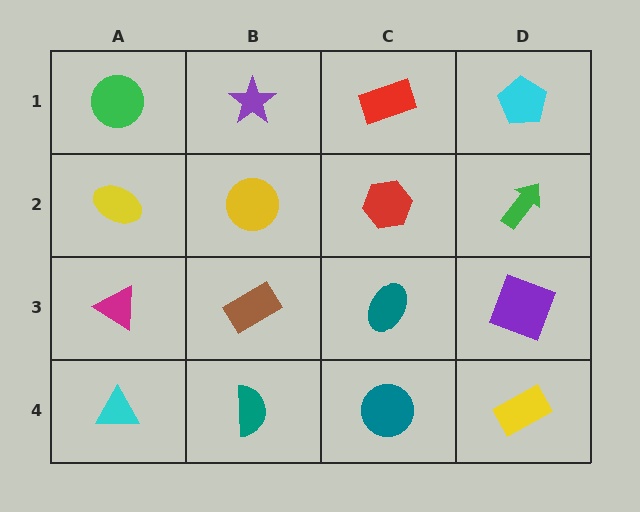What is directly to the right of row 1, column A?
A purple star.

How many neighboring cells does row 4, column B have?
3.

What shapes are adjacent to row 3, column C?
A red hexagon (row 2, column C), a teal circle (row 4, column C), a brown rectangle (row 3, column B), a purple square (row 3, column D).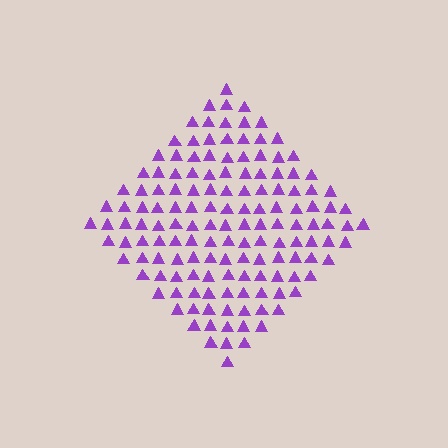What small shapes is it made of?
It is made of small triangles.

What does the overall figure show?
The overall figure shows a diamond.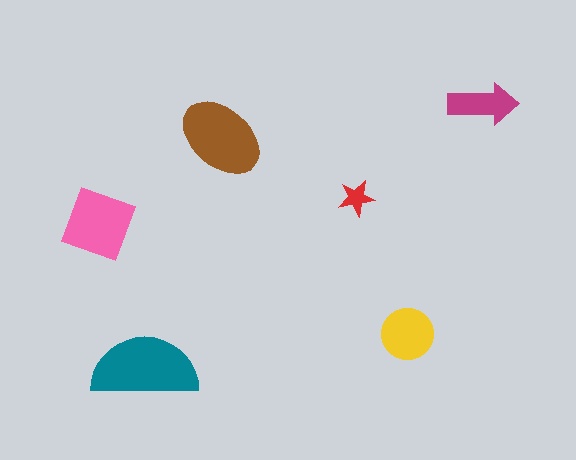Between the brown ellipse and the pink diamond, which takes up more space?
The brown ellipse.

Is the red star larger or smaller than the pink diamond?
Smaller.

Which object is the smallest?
The red star.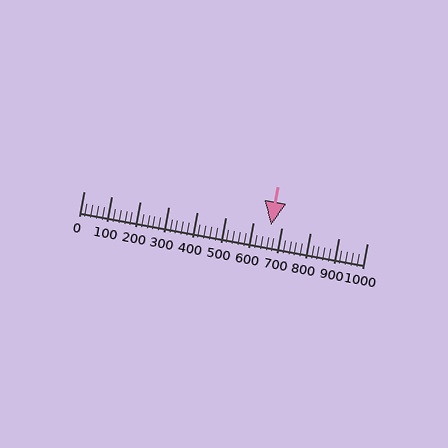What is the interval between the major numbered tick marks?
The major tick marks are spaced 100 units apart.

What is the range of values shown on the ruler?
The ruler shows values from 0 to 1000.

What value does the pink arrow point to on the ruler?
The pink arrow points to approximately 660.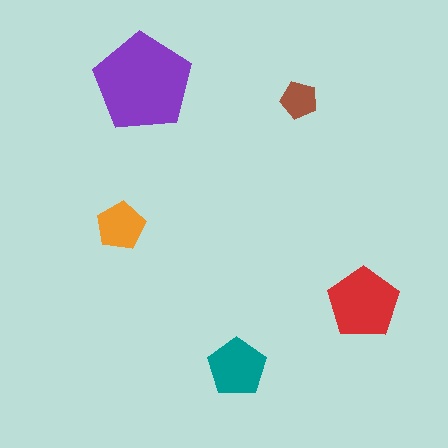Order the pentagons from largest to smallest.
the purple one, the red one, the teal one, the orange one, the brown one.